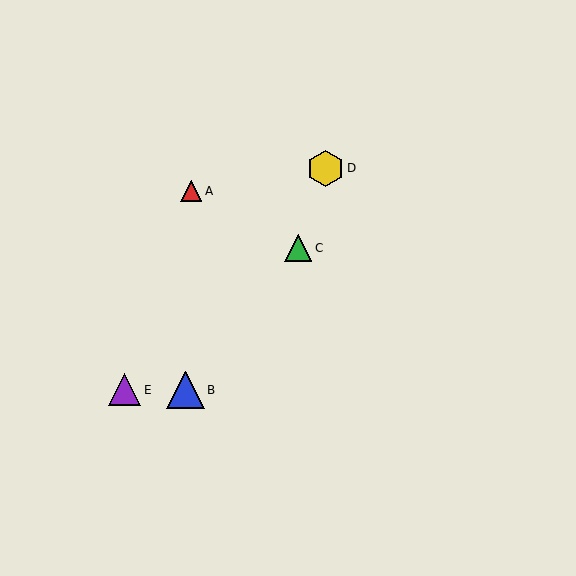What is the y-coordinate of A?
Object A is at y≈191.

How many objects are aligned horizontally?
2 objects (B, E) are aligned horizontally.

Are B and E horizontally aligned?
Yes, both are at y≈390.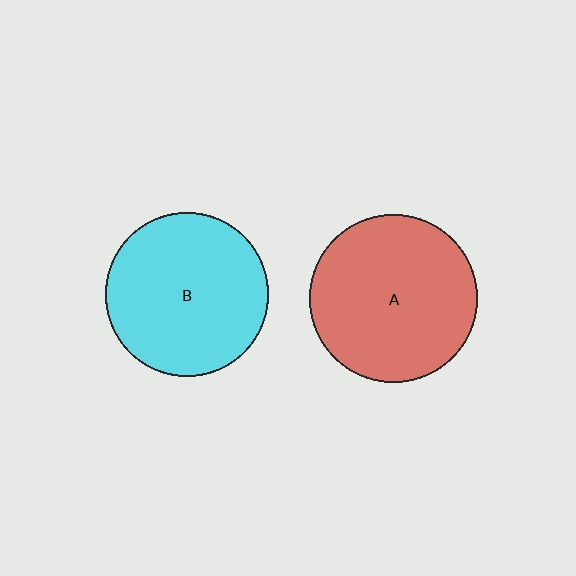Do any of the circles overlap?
No, none of the circles overlap.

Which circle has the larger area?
Circle A (red).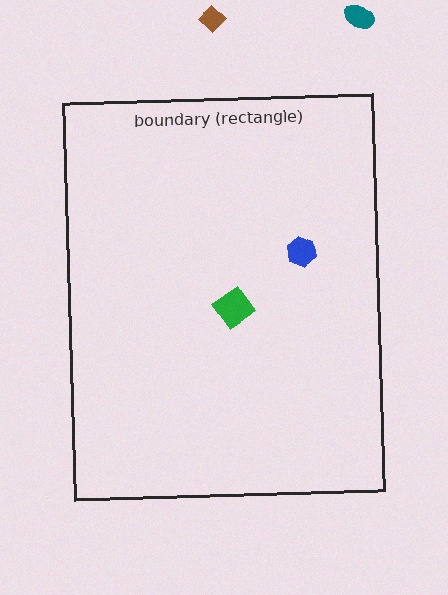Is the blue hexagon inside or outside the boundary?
Inside.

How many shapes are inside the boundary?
2 inside, 2 outside.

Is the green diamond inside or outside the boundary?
Inside.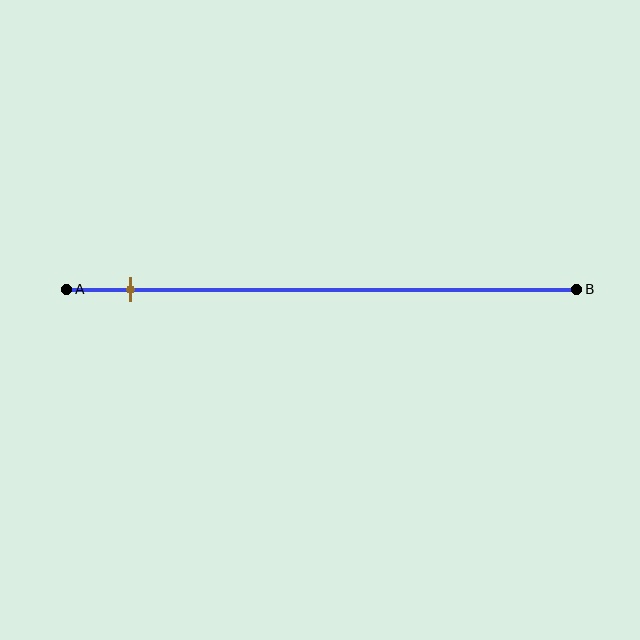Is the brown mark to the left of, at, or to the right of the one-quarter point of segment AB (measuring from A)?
The brown mark is to the left of the one-quarter point of segment AB.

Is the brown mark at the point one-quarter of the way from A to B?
No, the mark is at about 15% from A, not at the 25% one-quarter point.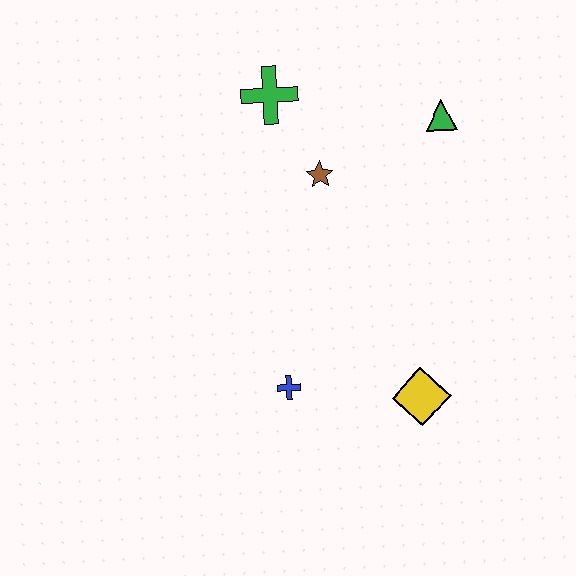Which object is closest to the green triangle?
The brown star is closest to the green triangle.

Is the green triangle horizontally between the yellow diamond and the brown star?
No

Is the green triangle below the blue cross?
No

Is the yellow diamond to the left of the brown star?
No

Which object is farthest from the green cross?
The yellow diamond is farthest from the green cross.